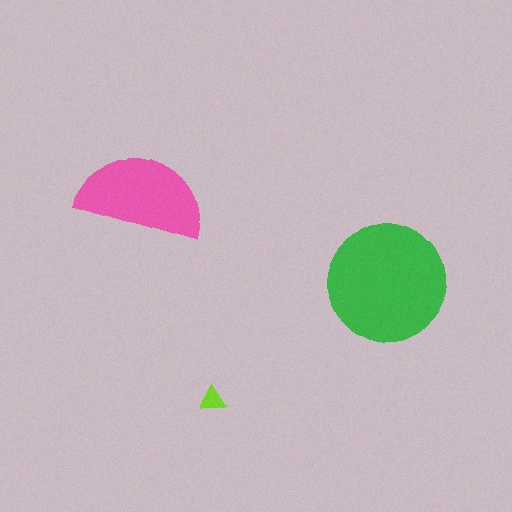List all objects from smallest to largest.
The lime triangle, the pink semicircle, the green circle.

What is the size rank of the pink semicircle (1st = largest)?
2nd.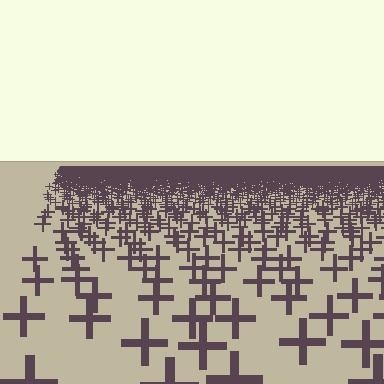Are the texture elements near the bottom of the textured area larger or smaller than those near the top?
Larger. Near the bottom, elements are closer to the viewer and appear at a bigger on-screen size.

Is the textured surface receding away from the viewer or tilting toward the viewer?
The surface is receding away from the viewer. Texture elements get smaller and denser toward the top.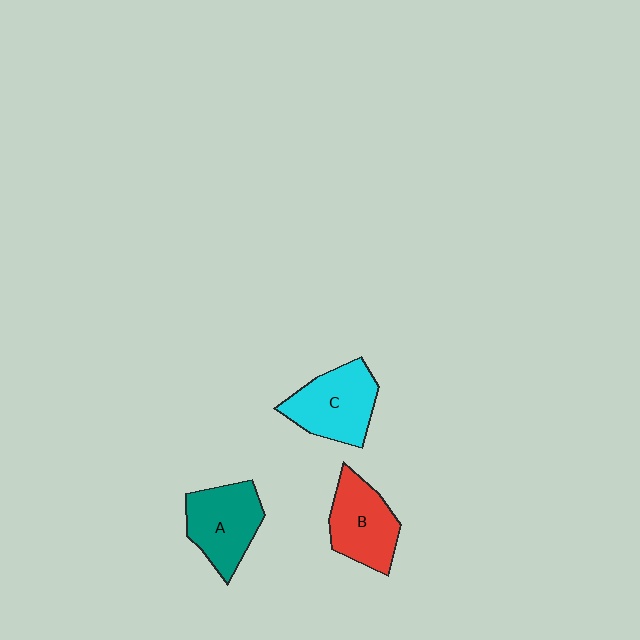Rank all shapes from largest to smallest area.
From largest to smallest: C (cyan), A (teal), B (red).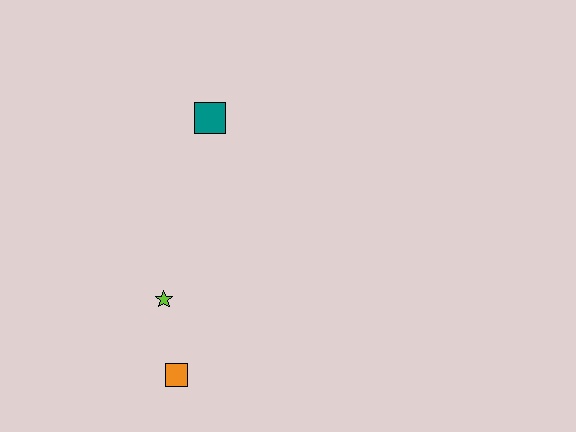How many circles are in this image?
There are no circles.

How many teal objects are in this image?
There is 1 teal object.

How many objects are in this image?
There are 3 objects.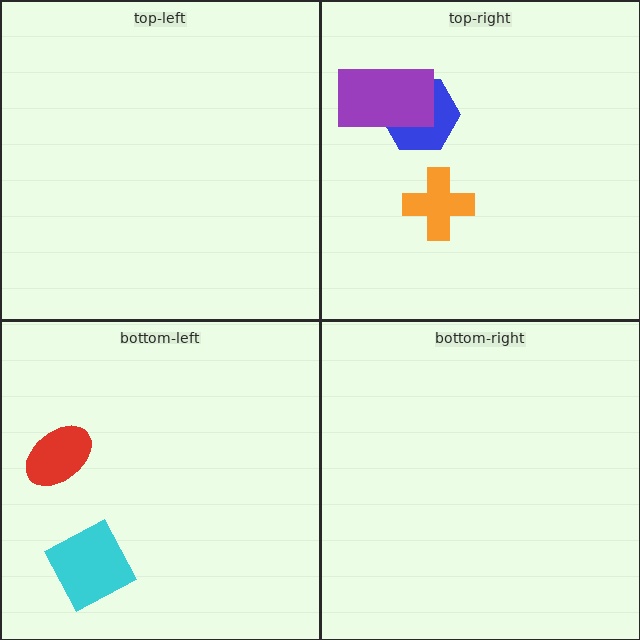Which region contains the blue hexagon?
The top-right region.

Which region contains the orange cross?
The top-right region.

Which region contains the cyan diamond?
The bottom-left region.